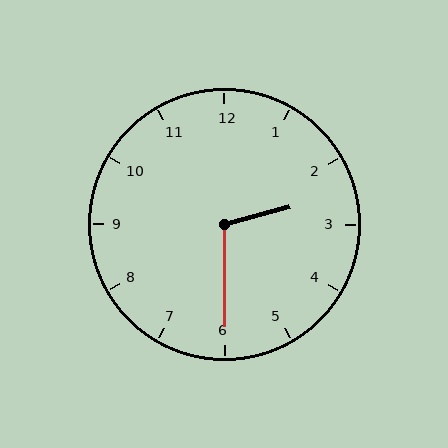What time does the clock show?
2:30.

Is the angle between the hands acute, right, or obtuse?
It is obtuse.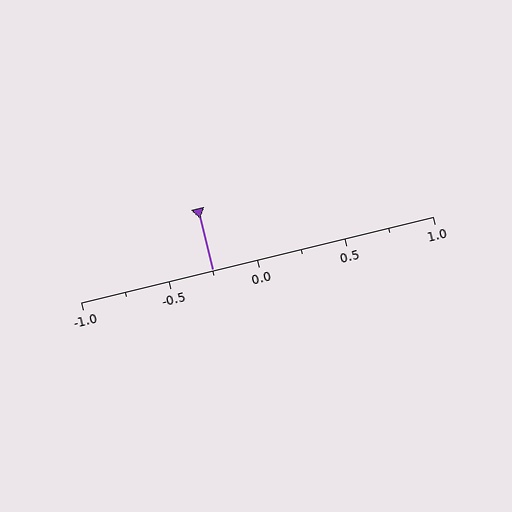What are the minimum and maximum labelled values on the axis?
The axis runs from -1.0 to 1.0.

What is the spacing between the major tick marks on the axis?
The major ticks are spaced 0.5 apart.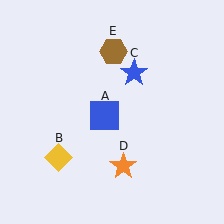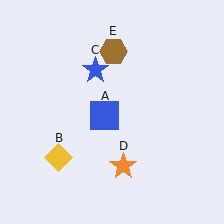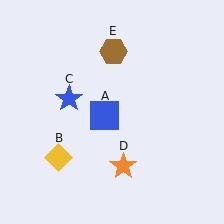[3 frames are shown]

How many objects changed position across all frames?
1 object changed position: blue star (object C).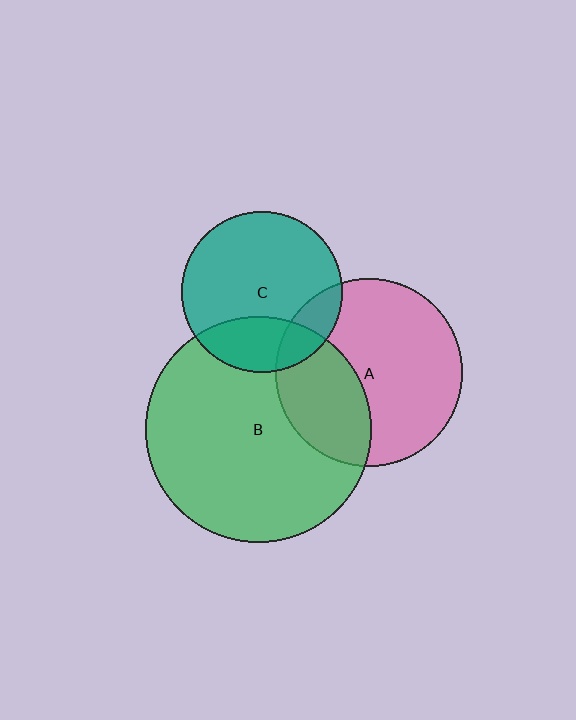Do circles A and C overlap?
Yes.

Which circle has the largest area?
Circle B (green).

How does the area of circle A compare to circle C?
Approximately 1.4 times.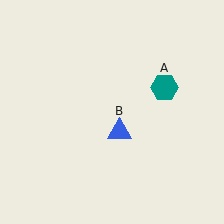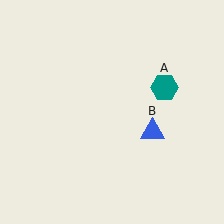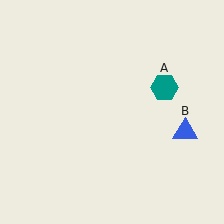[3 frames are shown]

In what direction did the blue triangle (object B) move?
The blue triangle (object B) moved right.